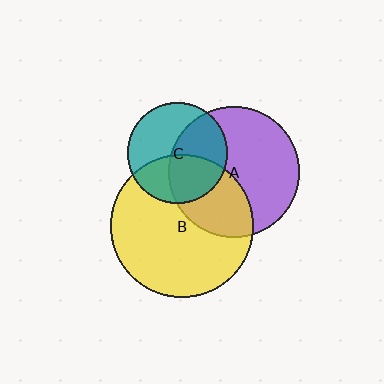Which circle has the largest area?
Circle B (yellow).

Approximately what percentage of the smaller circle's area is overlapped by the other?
Approximately 40%.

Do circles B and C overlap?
Yes.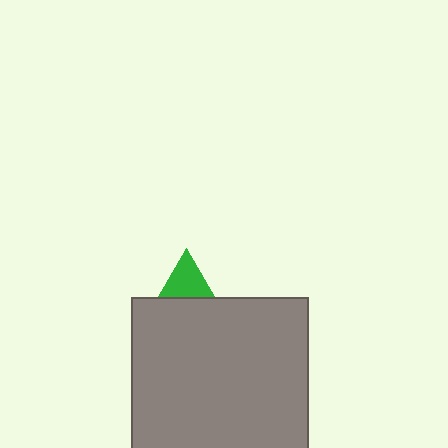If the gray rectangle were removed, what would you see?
You would see the complete green triangle.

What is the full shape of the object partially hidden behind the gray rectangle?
The partially hidden object is a green triangle.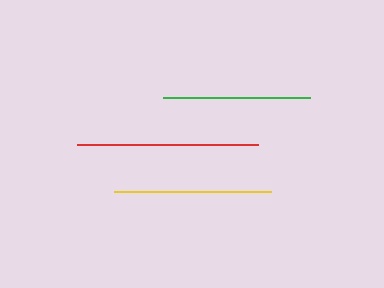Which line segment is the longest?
The red line is the longest at approximately 181 pixels.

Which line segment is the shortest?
The green line is the shortest at approximately 147 pixels.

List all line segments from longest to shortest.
From longest to shortest: red, yellow, green.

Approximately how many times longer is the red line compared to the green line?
The red line is approximately 1.2 times the length of the green line.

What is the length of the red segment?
The red segment is approximately 181 pixels long.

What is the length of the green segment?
The green segment is approximately 147 pixels long.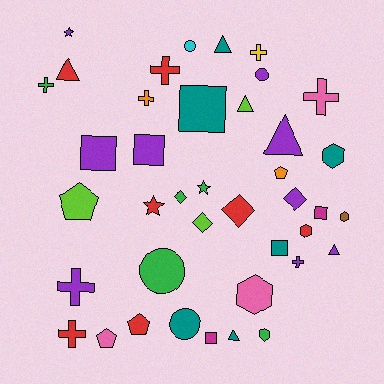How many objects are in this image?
There are 40 objects.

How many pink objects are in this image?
There are 3 pink objects.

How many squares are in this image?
There are 6 squares.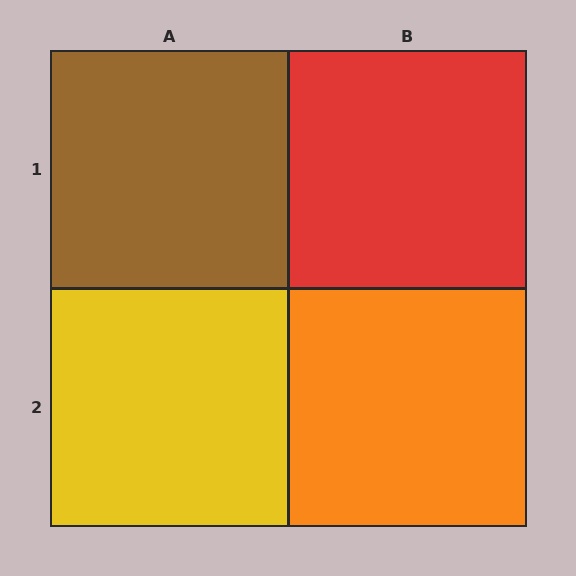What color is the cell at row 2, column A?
Yellow.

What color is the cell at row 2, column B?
Orange.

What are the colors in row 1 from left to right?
Brown, red.